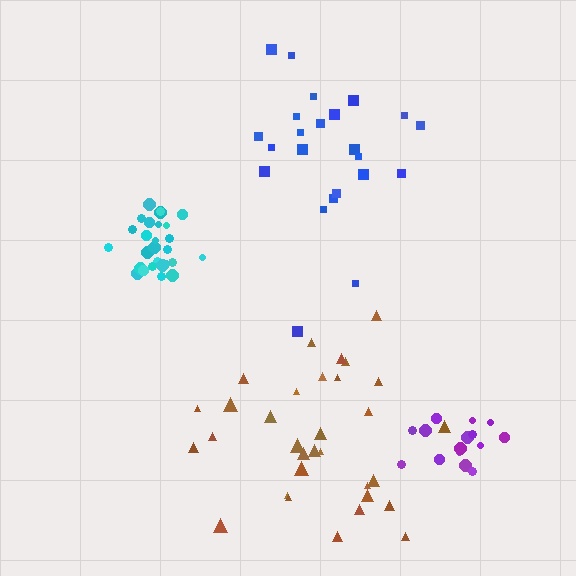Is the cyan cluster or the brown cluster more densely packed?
Cyan.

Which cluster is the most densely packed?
Cyan.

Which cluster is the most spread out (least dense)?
Brown.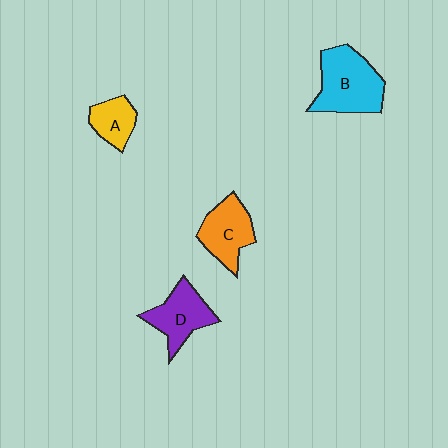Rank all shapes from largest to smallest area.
From largest to smallest: B (cyan), D (purple), C (orange), A (yellow).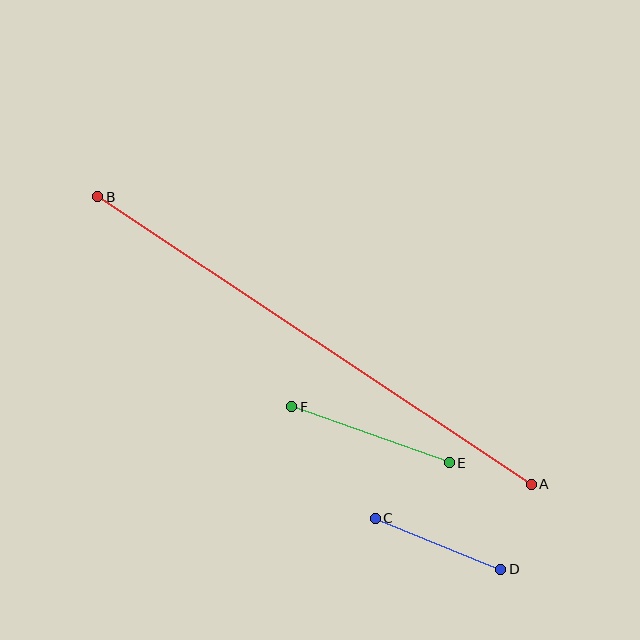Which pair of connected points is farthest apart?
Points A and B are farthest apart.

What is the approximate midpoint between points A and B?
The midpoint is at approximately (314, 341) pixels.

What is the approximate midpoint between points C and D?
The midpoint is at approximately (438, 544) pixels.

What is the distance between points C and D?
The distance is approximately 136 pixels.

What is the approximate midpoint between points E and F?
The midpoint is at approximately (371, 435) pixels.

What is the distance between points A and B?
The distance is approximately 520 pixels.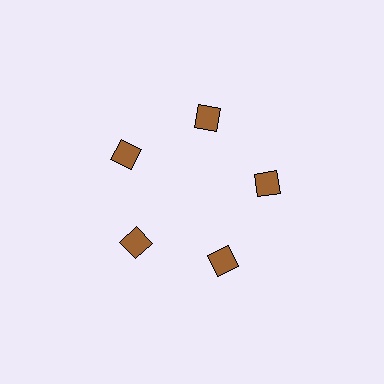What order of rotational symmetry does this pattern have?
This pattern has 5-fold rotational symmetry.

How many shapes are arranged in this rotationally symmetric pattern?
There are 5 shapes, arranged in 5 groups of 1.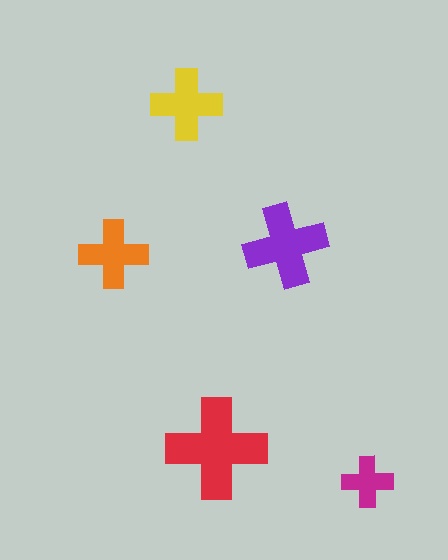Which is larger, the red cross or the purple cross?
The red one.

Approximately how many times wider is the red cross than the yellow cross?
About 1.5 times wider.